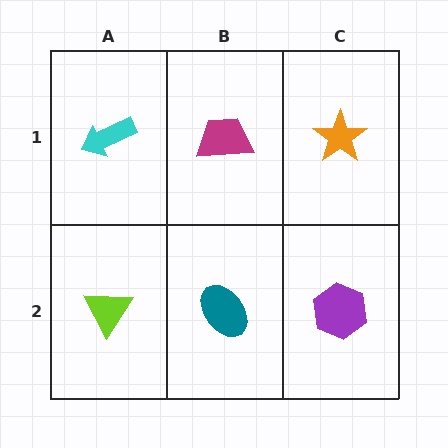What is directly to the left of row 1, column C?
A magenta trapezoid.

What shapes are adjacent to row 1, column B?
A teal ellipse (row 2, column B), a cyan arrow (row 1, column A), an orange star (row 1, column C).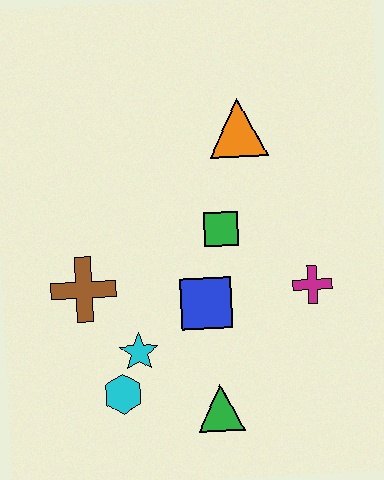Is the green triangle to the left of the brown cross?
No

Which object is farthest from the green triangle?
The orange triangle is farthest from the green triangle.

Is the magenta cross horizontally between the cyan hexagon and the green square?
No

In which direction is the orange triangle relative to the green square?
The orange triangle is above the green square.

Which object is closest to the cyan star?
The cyan hexagon is closest to the cyan star.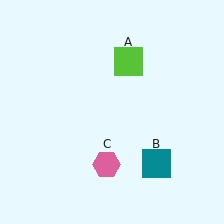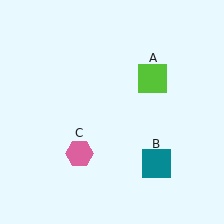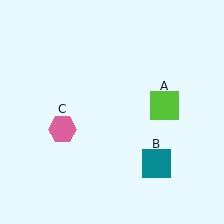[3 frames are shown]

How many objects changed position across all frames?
2 objects changed position: lime square (object A), pink hexagon (object C).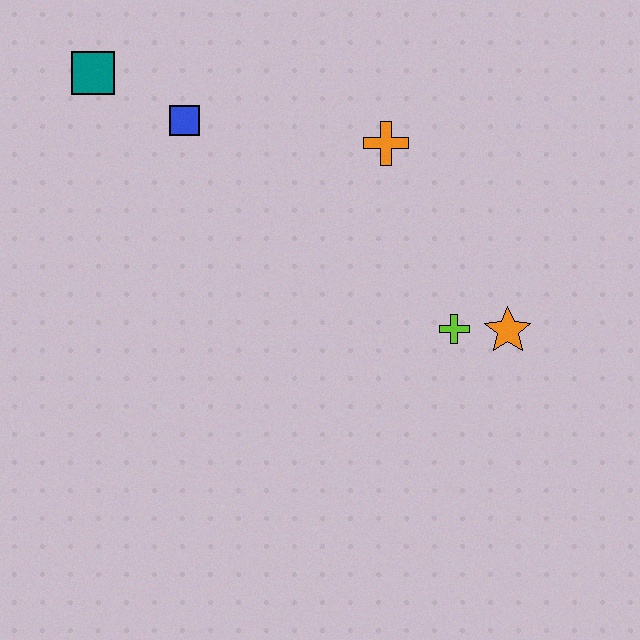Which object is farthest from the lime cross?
The teal square is farthest from the lime cross.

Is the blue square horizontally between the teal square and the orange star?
Yes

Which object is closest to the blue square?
The teal square is closest to the blue square.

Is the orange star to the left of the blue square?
No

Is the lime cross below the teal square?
Yes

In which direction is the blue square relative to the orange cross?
The blue square is to the left of the orange cross.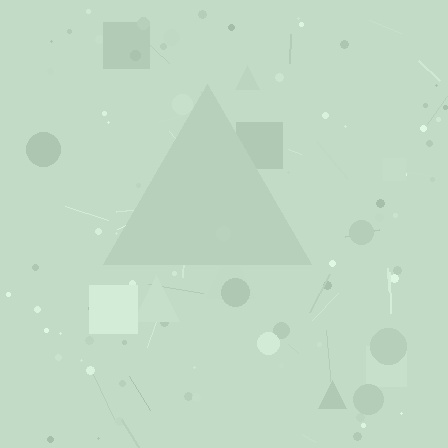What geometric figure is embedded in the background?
A triangle is embedded in the background.